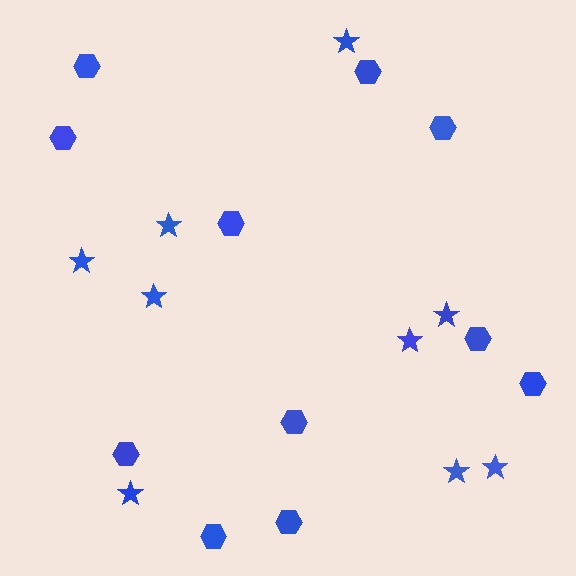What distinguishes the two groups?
There are 2 groups: one group of hexagons (11) and one group of stars (9).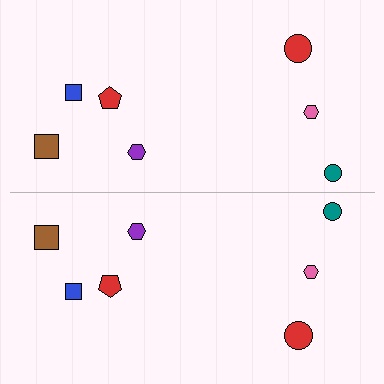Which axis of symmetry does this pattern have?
The pattern has a horizontal axis of symmetry running through the center of the image.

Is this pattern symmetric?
Yes, this pattern has bilateral (reflection) symmetry.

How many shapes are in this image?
There are 14 shapes in this image.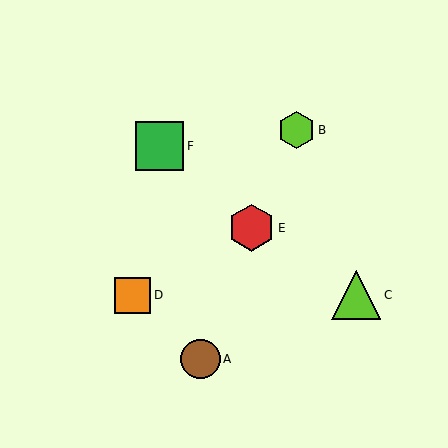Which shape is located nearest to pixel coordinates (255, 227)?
The red hexagon (labeled E) at (252, 228) is nearest to that location.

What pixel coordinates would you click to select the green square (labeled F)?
Click at (159, 146) to select the green square F.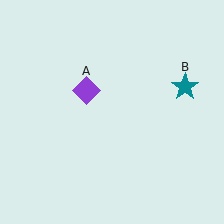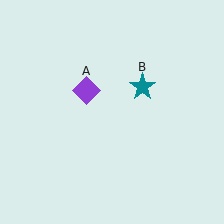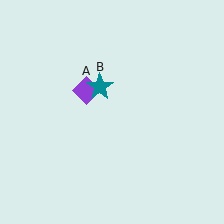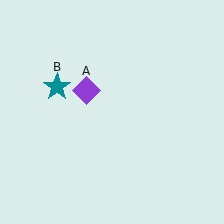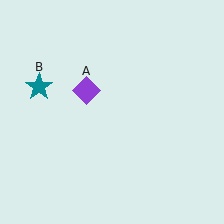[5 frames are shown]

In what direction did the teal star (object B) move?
The teal star (object B) moved left.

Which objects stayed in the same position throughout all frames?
Purple diamond (object A) remained stationary.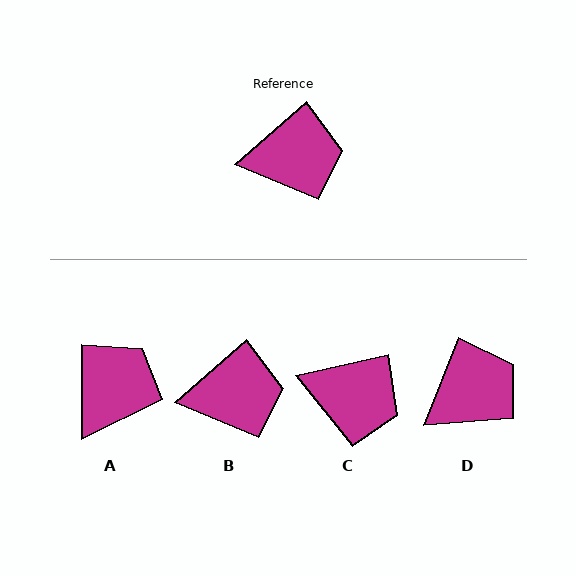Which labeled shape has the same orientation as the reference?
B.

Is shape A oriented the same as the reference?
No, it is off by about 49 degrees.